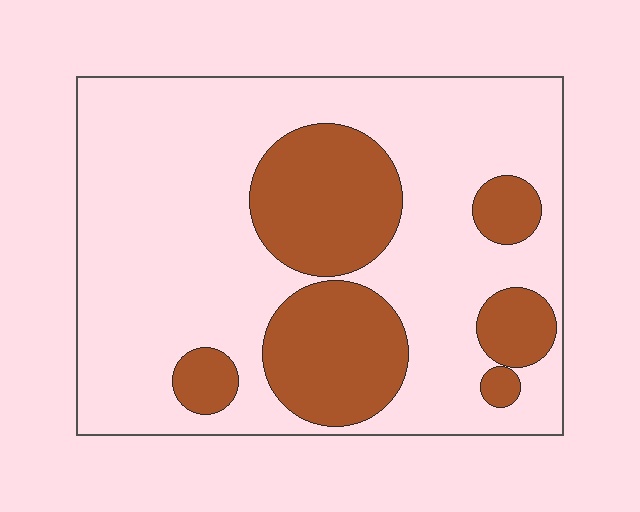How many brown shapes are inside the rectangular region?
6.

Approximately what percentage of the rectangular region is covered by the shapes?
Approximately 30%.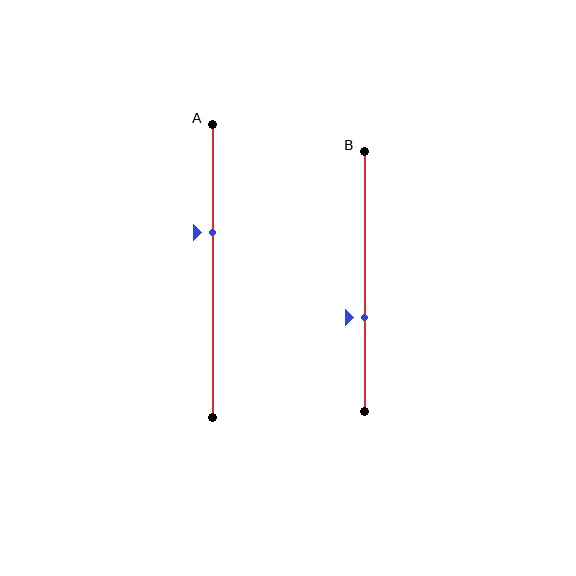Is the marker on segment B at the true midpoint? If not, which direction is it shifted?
No, the marker on segment B is shifted downward by about 14% of the segment length.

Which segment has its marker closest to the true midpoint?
Segment A has its marker closest to the true midpoint.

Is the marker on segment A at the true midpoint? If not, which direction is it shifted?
No, the marker on segment A is shifted upward by about 13% of the segment length.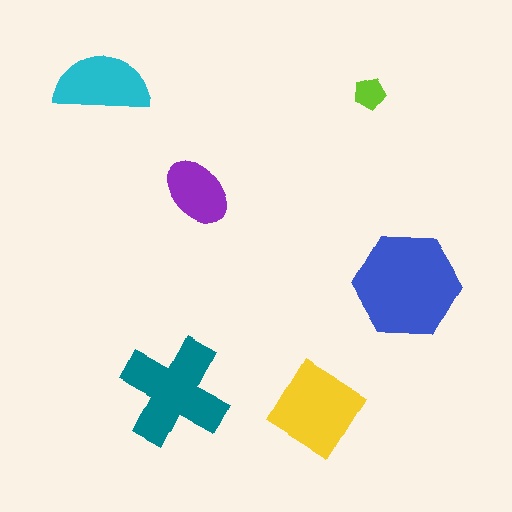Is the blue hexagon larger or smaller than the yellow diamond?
Larger.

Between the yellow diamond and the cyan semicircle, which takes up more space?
The yellow diamond.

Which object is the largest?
The blue hexagon.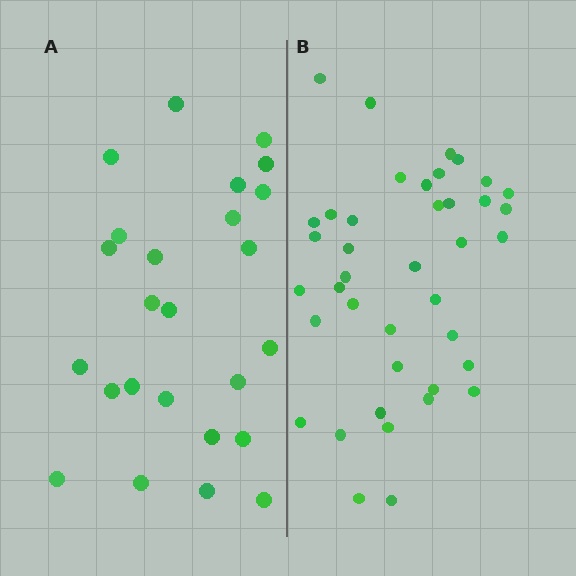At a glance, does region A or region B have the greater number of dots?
Region B (the right region) has more dots.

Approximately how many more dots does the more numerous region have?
Region B has approximately 15 more dots than region A.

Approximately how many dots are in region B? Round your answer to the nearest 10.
About 40 dots.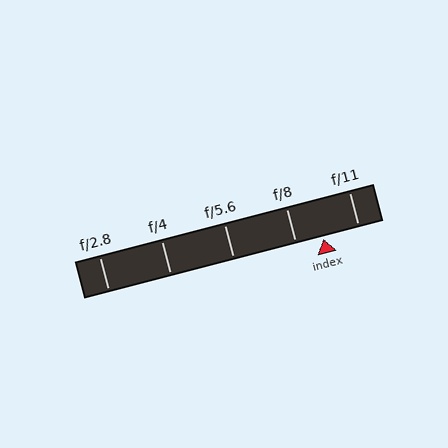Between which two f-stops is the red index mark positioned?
The index mark is between f/8 and f/11.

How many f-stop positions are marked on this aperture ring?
There are 5 f-stop positions marked.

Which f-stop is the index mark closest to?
The index mark is closest to f/8.